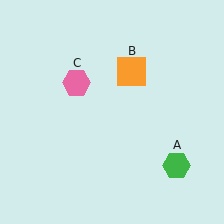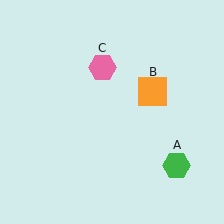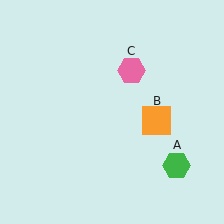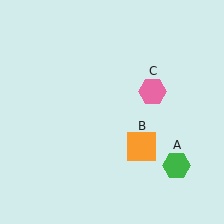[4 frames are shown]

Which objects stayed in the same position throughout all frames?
Green hexagon (object A) remained stationary.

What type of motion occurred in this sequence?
The orange square (object B), pink hexagon (object C) rotated clockwise around the center of the scene.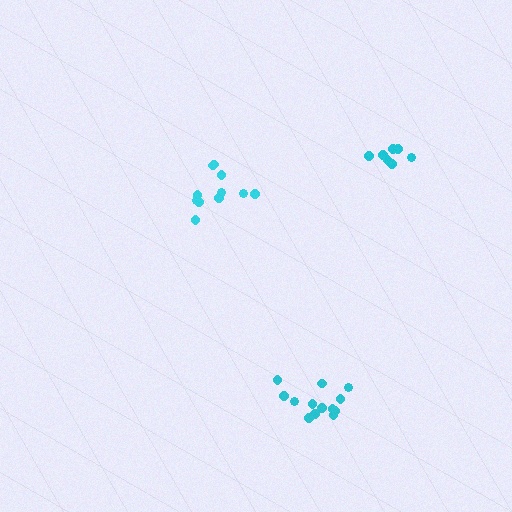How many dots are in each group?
Group 1: 7 dots, Group 2: 11 dots, Group 3: 13 dots (31 total).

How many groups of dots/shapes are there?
There are 3 groups.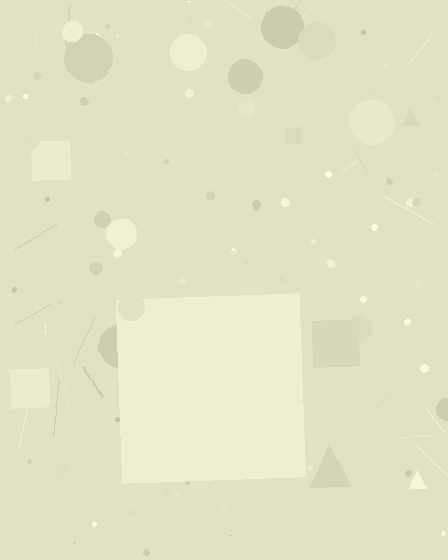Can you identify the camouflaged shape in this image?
The camouflaged shape is a square.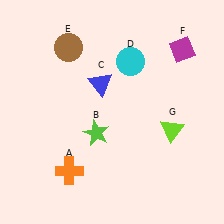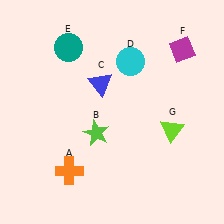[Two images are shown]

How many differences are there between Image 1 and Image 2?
There is 1 difference between the two images.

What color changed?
The circle (E) changed from brown in Image 1 to teal in Image 2.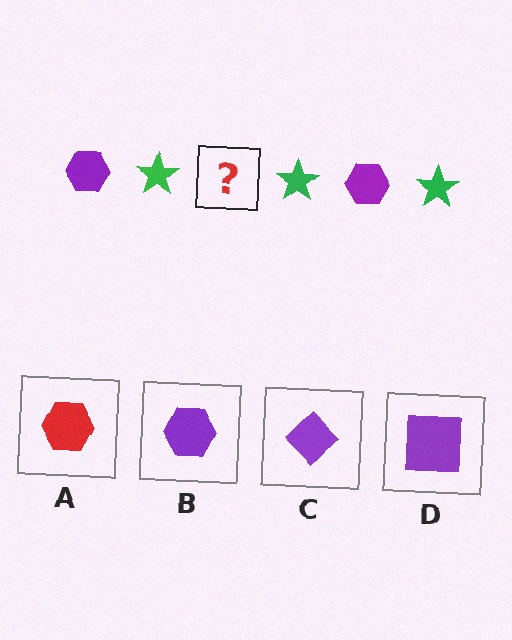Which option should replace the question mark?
Option B.